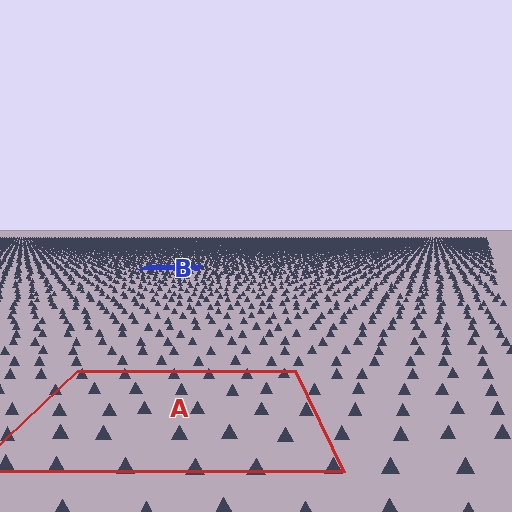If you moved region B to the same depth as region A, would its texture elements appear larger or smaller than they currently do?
They would appear larger. At a closer depth, the same texture elements are projected at a bigger on-screen size.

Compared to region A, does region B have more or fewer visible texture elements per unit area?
Region B has more texture elements per unit area — they are packed more densely because it is farther away.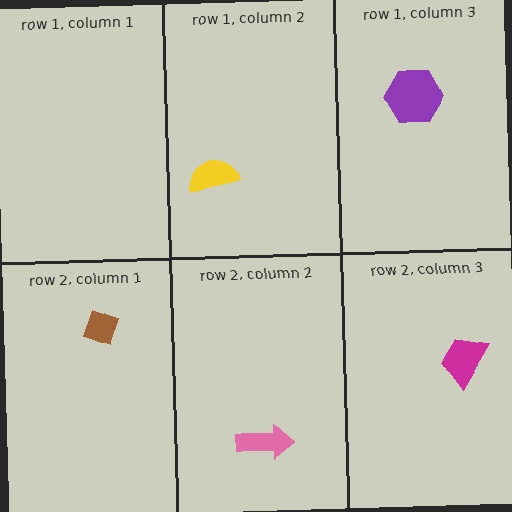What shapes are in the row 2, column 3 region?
The magenta trapezoid.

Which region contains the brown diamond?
The row 2, column 1 region.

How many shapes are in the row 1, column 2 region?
1.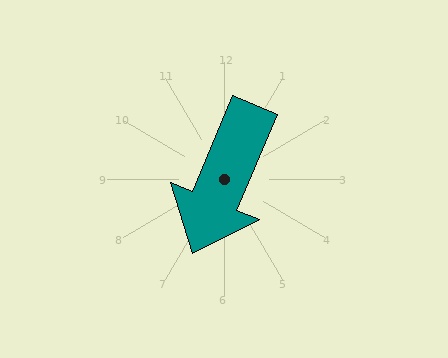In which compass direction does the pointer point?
Southwest.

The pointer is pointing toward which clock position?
Roughly 7 o'clock.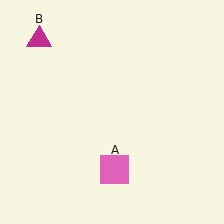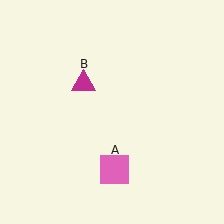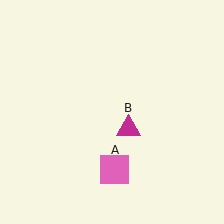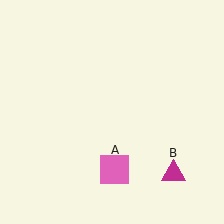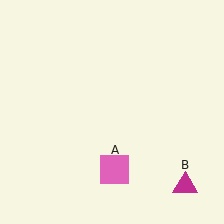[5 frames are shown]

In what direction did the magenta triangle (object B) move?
The magenta triangle (object B) moved down and to the right.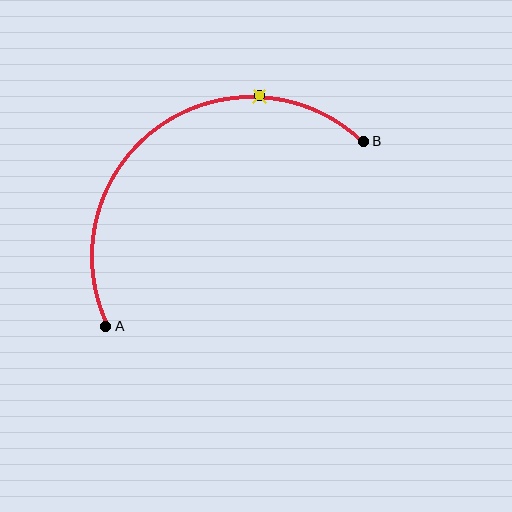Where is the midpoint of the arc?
The arc midpoint is the point on the curve farthest from the straight line joining A and B. It sits above and to the left of that line.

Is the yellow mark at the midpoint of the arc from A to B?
No. The yellow mark lies on the arc but is closer to endpoint B. The arc midpoint would be at the point on the curve equidistant along the arc from both A and B.